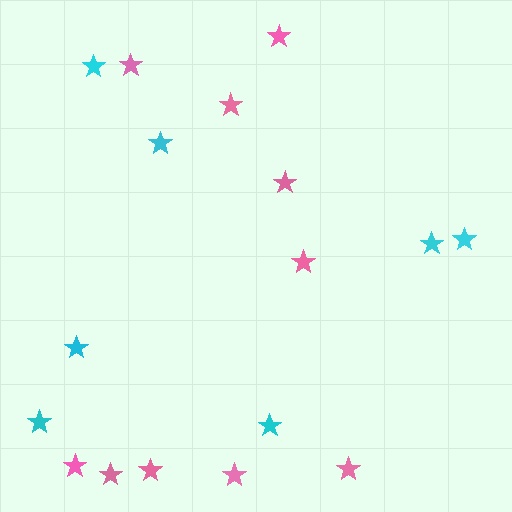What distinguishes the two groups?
There are 2 groups: one group of pink stars (10) and one group of cyan stars (7).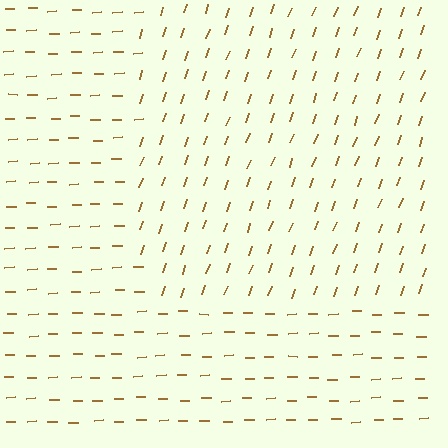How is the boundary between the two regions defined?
The boundary is defined purely by a change in line orientation (approximately 69 degrees difference). All lines are the same color and thickness.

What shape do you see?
I see a rectangle.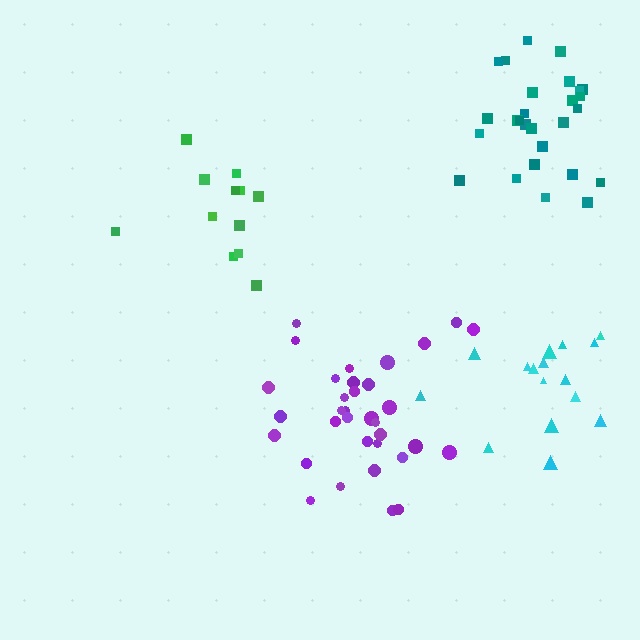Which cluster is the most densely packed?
Teal.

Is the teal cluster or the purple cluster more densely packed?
Teal.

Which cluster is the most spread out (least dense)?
Green.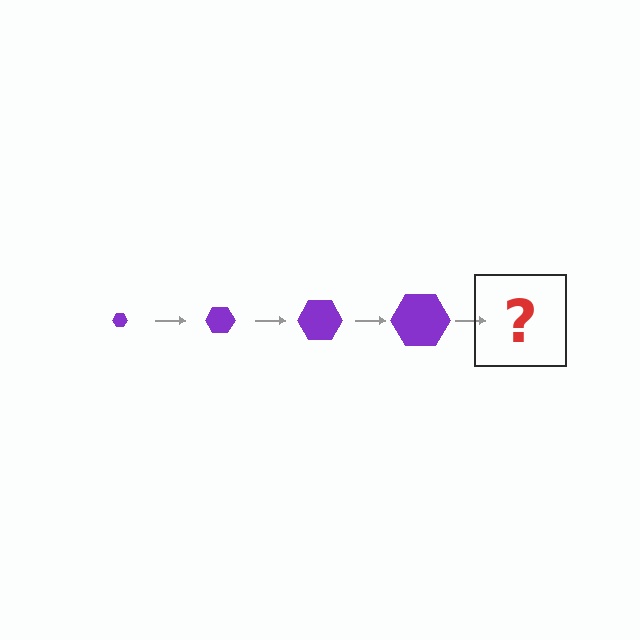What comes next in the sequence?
The next element should be a purple hexagon, larger than the previous one.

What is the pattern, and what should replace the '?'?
The pattern is that the hexagon gets progressively larger each step. The '?' should be a purple hexagon, larger than the previous one.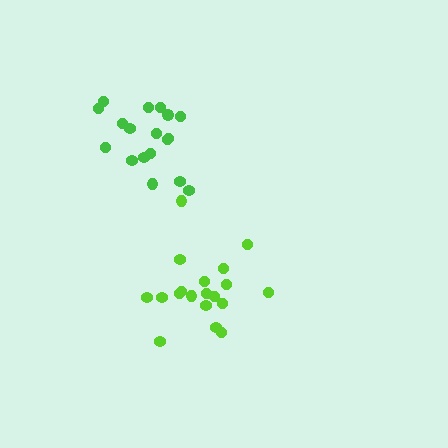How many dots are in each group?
Group 1: 19 dots, Group 2: 18 dots (37 total).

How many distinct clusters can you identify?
There are 2 distinct clusters.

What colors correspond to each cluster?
The clusters are colored: lime, green.